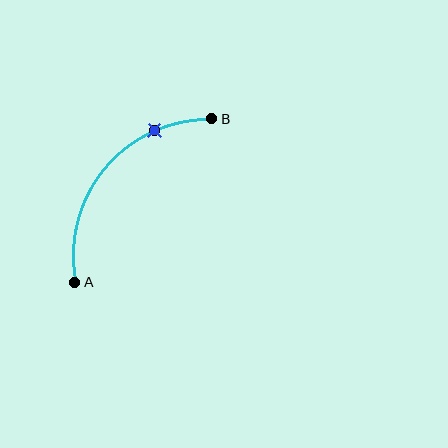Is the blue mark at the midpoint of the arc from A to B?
No. The blue mark lies on the arc but is closer to endpoint B. The arc midpoint would be at the point on the curve equidistant along the arc from both A and B.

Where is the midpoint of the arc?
The arc midpoint is the point on the curve farthest from the straight line joining A and B. It sits above and to the left of that line.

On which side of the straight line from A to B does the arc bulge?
The arc bulges above and to the left of the straight line connecting A and B.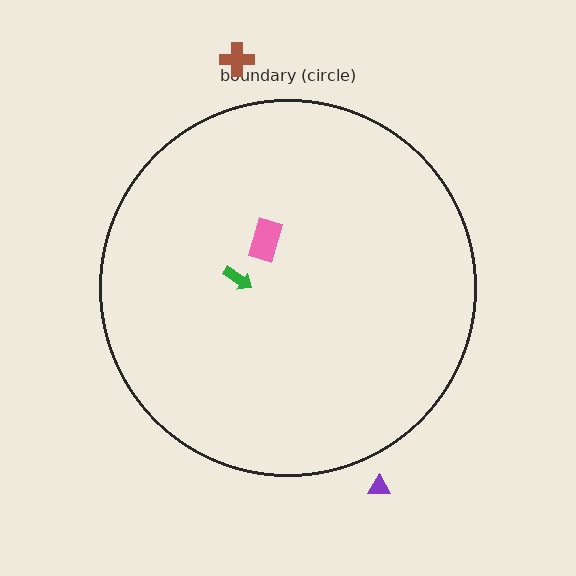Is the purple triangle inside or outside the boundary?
Outside.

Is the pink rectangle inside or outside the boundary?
Inside.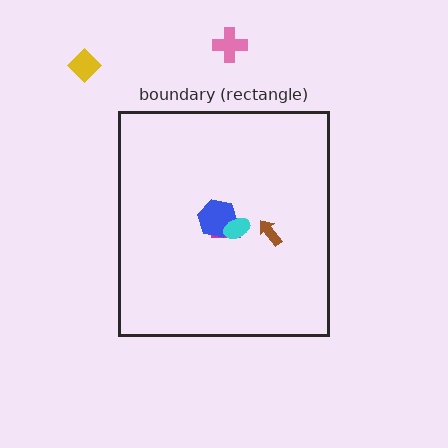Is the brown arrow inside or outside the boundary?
Inside.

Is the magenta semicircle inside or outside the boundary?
Inside.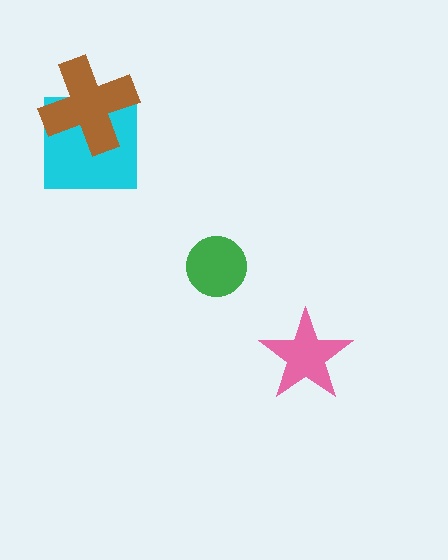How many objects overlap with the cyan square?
1 object overlaps with the cyan square.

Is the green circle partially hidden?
No, no other shape covers it.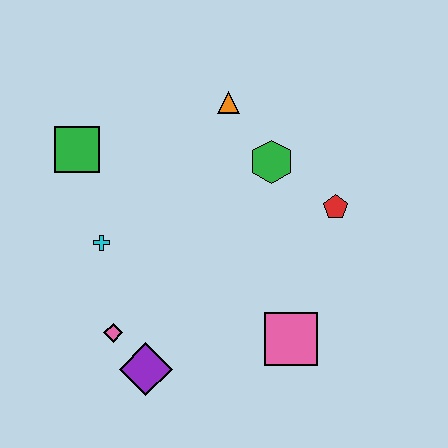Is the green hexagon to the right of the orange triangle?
Yes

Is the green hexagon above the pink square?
Yes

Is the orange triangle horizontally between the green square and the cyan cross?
No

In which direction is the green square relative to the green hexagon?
The green square is to the left of the green hexagon.